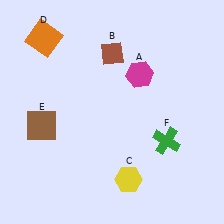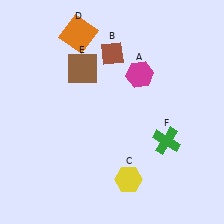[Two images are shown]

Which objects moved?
The objects that moved are: the orange square (D), the brown square (E).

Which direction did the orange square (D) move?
The orange square (D) moved right.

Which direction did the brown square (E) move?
The brown square (E) moved up.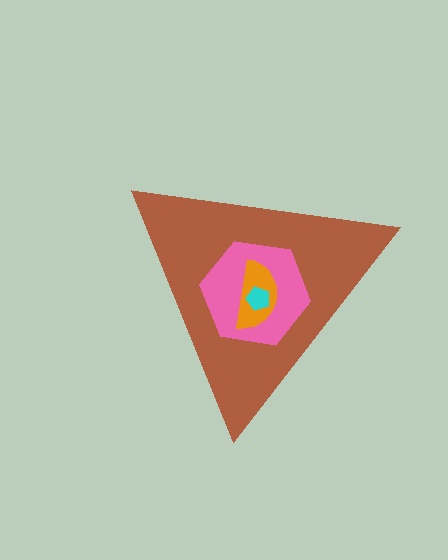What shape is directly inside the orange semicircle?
The cyan pentagon.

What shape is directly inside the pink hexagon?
The orange semicircle.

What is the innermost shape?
The cyan pentagon.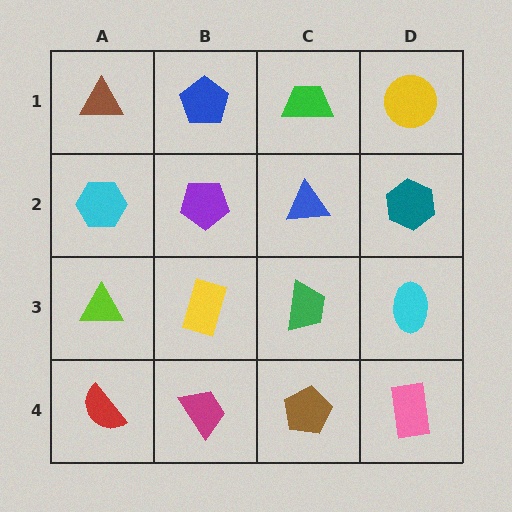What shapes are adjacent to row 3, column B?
A purple pentagon (row 2, column B), a magenta trapezoid (row 4, column B), a lime triangle (row 3, column A), a green trapezoid (row 3, column C).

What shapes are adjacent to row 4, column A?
A lime triangle (row 3, column A), a magenta trapezoid (row 4, column B).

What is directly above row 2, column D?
A yellow circle.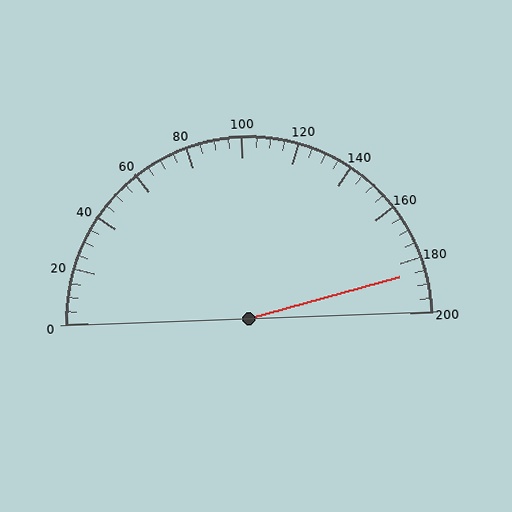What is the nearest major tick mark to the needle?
The nearest major tick mark is 180.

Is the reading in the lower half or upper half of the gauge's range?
The reading is in the upper half of the range (0 to 200).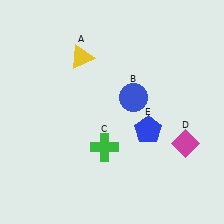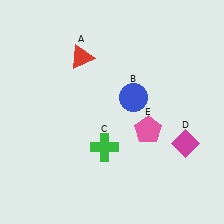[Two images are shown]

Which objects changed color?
A changed from yellow to red. E changed from blue to pink.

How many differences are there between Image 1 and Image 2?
There are 2 differences between the two images.